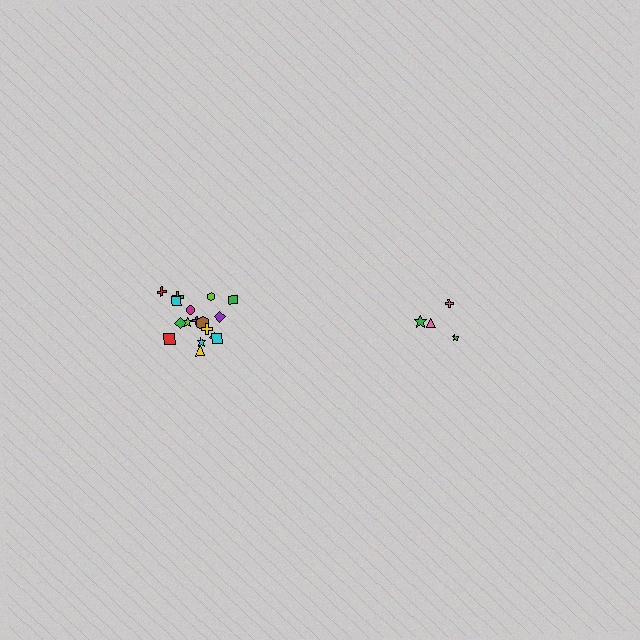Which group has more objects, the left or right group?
The left group.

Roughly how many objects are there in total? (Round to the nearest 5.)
Roughly 20 objects in total.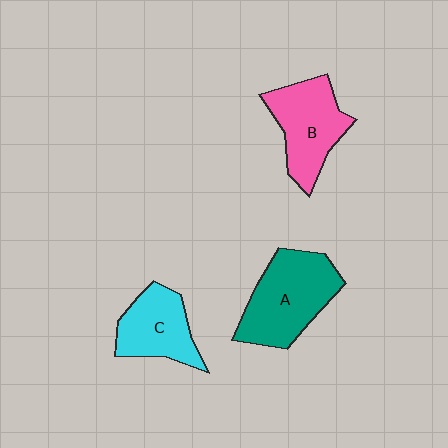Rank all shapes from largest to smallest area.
From largest to smallest: A (teal), B (pink), C (cyan).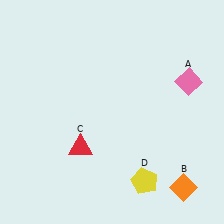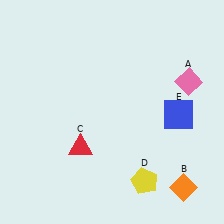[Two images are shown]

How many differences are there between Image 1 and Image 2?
There is 1 difference between the two images.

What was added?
A blue square (E) was added in Image 2.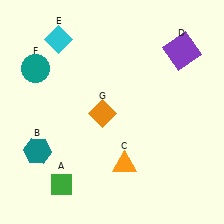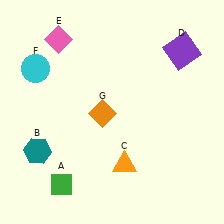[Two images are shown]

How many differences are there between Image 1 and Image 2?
There are 2 differences between the two images.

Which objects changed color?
E changed from cyan to pink. F changed from teal to cyan.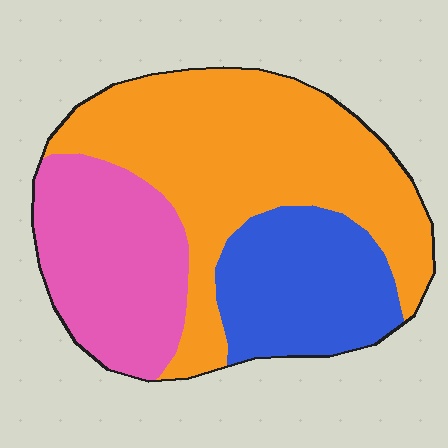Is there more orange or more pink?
Orange.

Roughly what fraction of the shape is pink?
Pink covers roughly 25% of the shape.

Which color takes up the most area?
Orange, at roughly 50%.